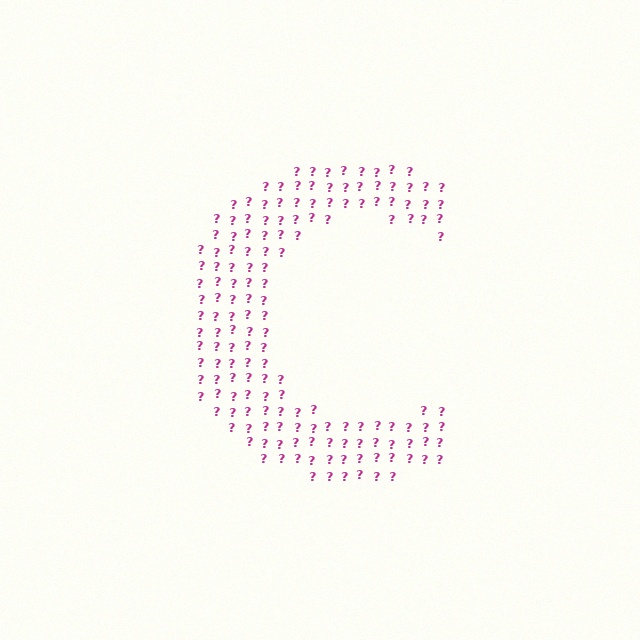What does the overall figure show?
The overall figure shows the letter C.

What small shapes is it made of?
It is made of small question marks.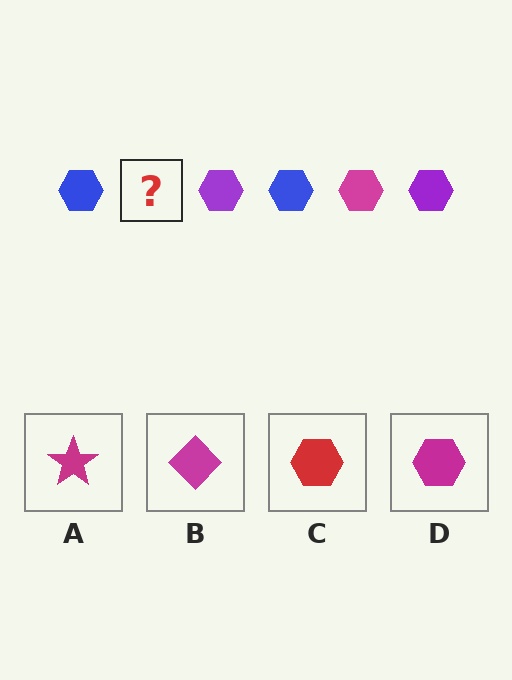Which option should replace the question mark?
Option D.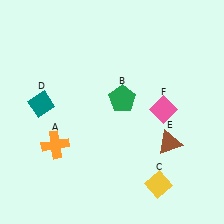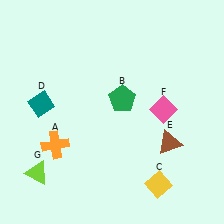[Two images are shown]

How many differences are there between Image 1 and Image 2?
There is 1 difference between the two images.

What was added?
A lime triangle (G) was added in Image 2.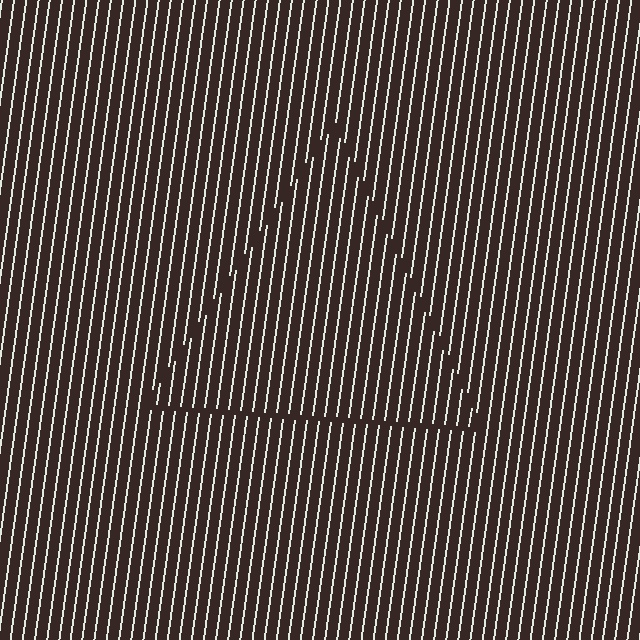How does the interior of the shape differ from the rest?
The interior of the shape contains the same grating, shifted by half a period — the contour is defined by the phase discontinuity where line-ends from the inner and outer gratings abut.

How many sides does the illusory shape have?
3 sides — the line-ends trace a triangle.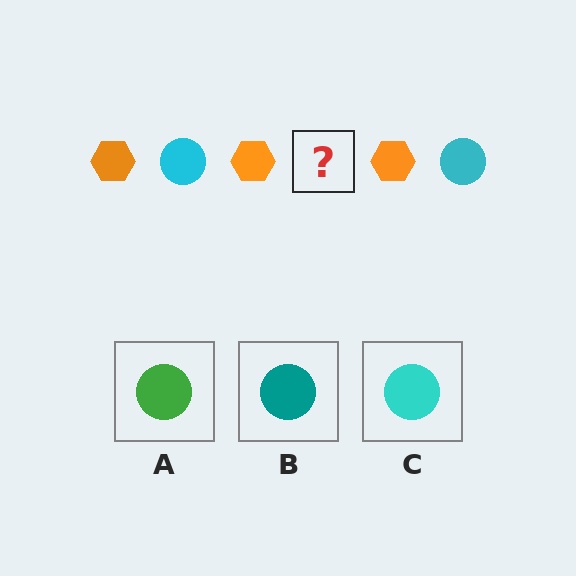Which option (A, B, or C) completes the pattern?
C.